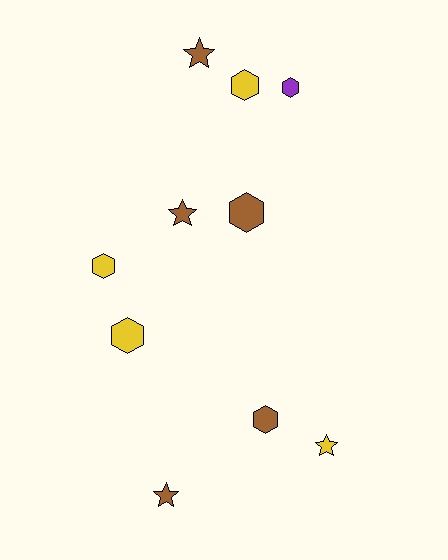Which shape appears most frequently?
Hexagon, with 6 objects.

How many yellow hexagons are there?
There are 3 yellow hexagons.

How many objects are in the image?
There are 10 objects.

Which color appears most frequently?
Brown, with 5 objects.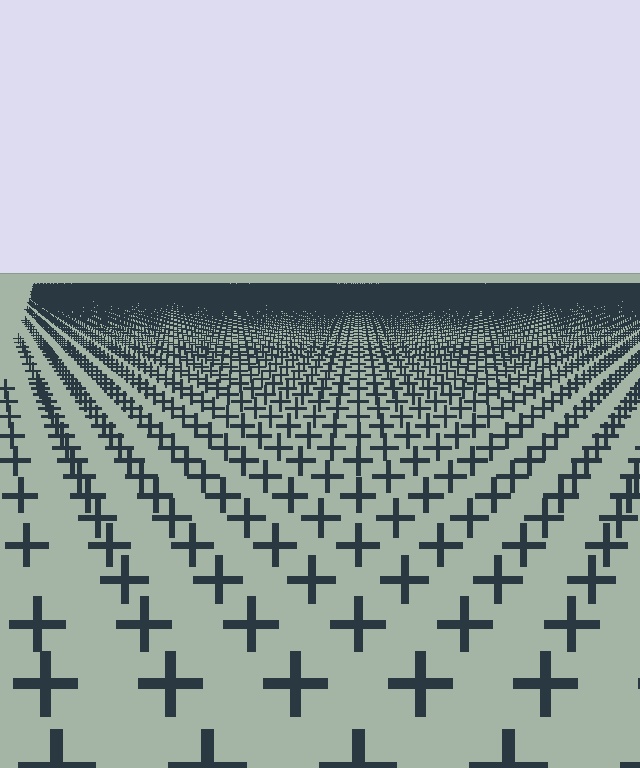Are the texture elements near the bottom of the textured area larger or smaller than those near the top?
Larger. Near the bottom, elements are closer to the viewer and appear at a bigger on-screen size.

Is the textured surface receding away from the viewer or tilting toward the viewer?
The surface is receding away from the viewer. Texture elements get smaller and denser toward the top.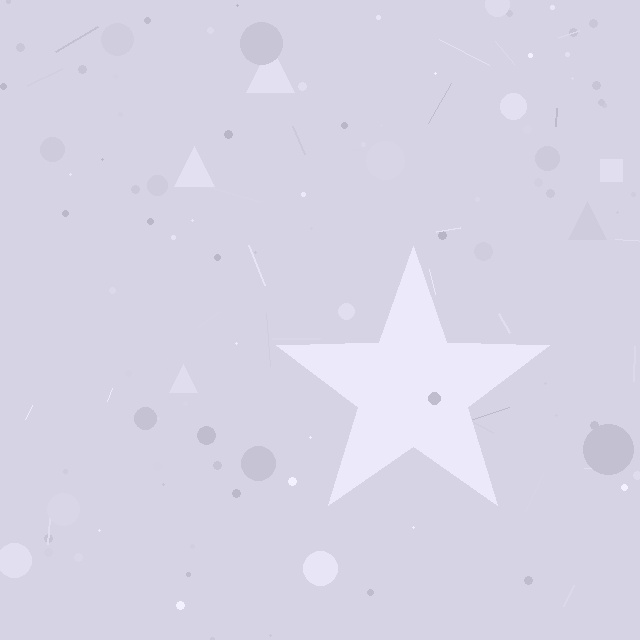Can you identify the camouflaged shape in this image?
The camouflaged shape is a star.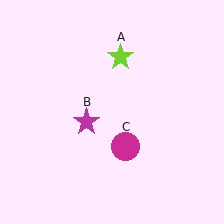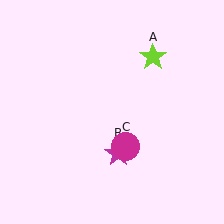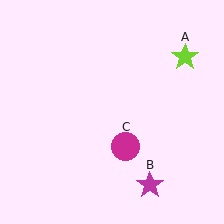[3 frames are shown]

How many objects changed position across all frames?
2 objects changed position: lime star (object A), magenta star (object B).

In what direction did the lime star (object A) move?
The lime star (object A) moved right.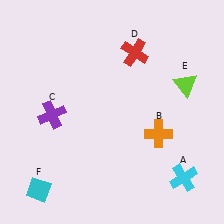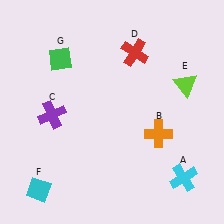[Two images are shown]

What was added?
A green diamond (G) was added in Image 2.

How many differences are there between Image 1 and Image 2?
There is 1 difference between the two images.